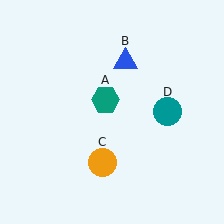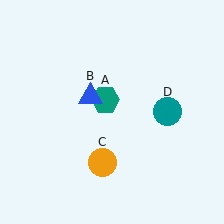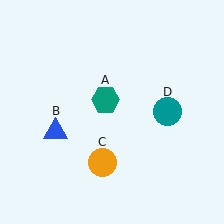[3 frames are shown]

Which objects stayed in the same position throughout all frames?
Teal hexagon (object A) and orange circle (object C) and teal circle (object D) remained stationary.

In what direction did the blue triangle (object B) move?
The blue triangle (object B) moved down and to the left.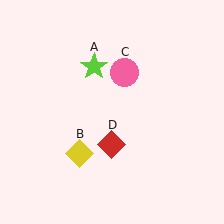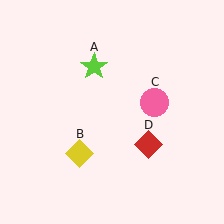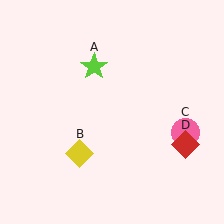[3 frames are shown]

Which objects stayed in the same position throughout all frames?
Lime star (object A) and yellow diamond (object B) remained stationary.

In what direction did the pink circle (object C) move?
The pink circle (object C) moved down and to the right.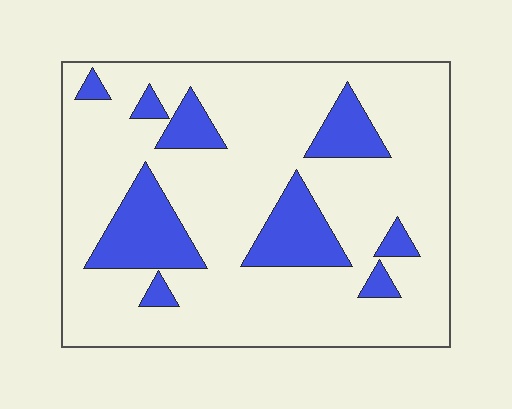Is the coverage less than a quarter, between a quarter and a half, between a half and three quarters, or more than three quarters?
Less than a quarter.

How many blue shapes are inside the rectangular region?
9.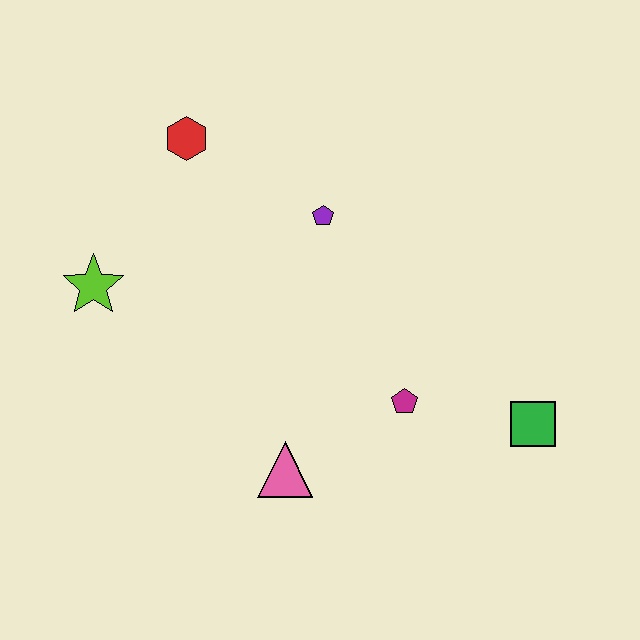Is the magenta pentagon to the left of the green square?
Yes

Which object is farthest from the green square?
The lime star is farthest from the green square.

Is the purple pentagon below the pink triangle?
No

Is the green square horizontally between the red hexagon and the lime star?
No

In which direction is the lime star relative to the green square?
The lime star is to the left of the green square.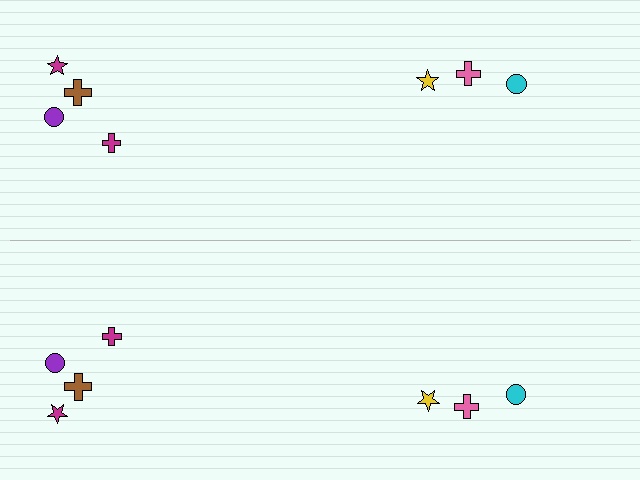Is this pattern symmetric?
Yes, this pattern has bilateral (reflection) symmetry.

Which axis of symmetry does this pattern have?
The pattern has a horizontal axis of symmetry running through the center of the image.